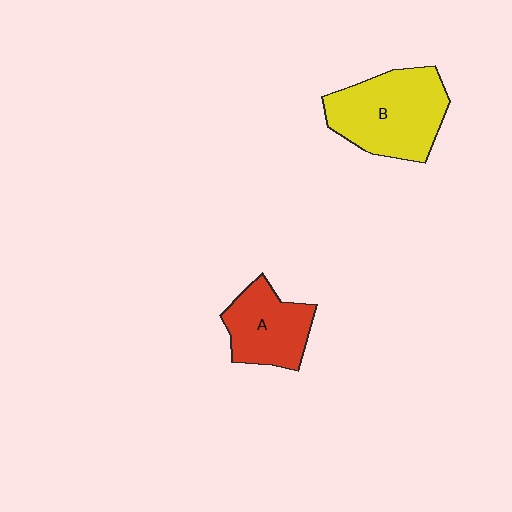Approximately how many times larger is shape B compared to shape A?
Approximately 1.5 times.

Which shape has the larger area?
Shape B (yellow).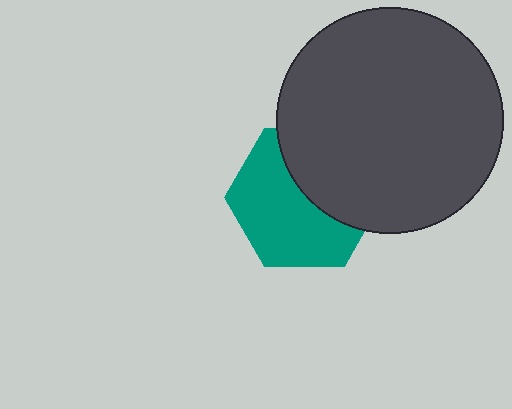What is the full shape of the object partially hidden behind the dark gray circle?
The partially hidden object is a teal hexagon.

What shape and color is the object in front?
The object in front is a dark gray circle.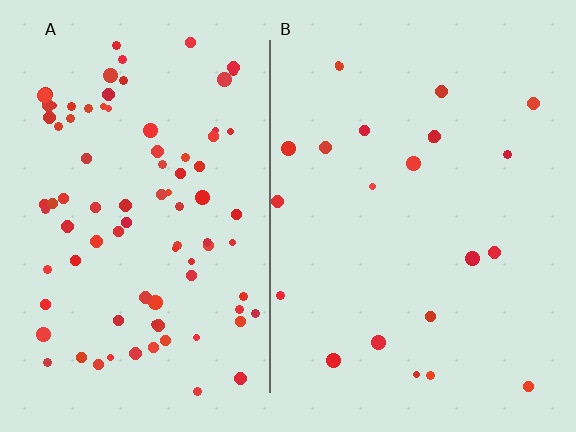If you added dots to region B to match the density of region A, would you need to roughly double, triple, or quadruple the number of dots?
Approximately quadruple.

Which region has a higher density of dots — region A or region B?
A (the left).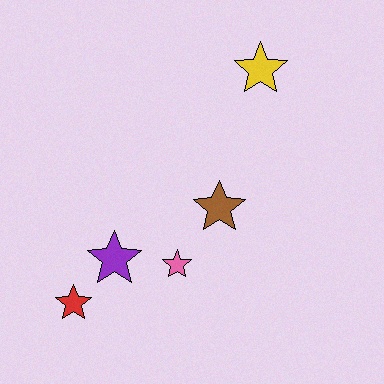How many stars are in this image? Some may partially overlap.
There are 5 stars.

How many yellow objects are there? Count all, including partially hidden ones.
There is 1 yellow object.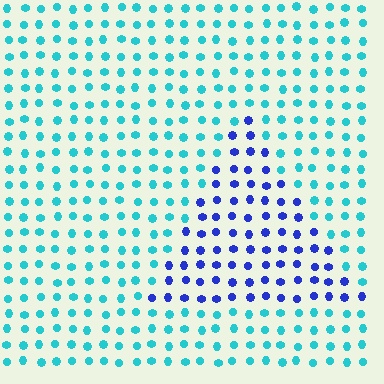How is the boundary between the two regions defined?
The boundary is defined purely by a slight shift in hue (about 53 degrees). Spacing, size, and orientation are identical on both sides.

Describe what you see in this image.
The image is filled with small cyan elements in a uniform arrangement. A triangle-shaped region is visible where the elements are tinted to a slightly different hue, forming a subtle color boundary.